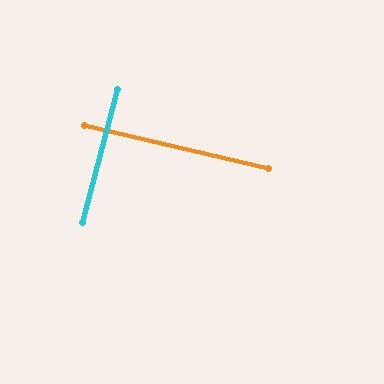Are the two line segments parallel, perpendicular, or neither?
Perpendicular — they meet at approximately 88°.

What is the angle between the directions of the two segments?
Approximately 88 degrees.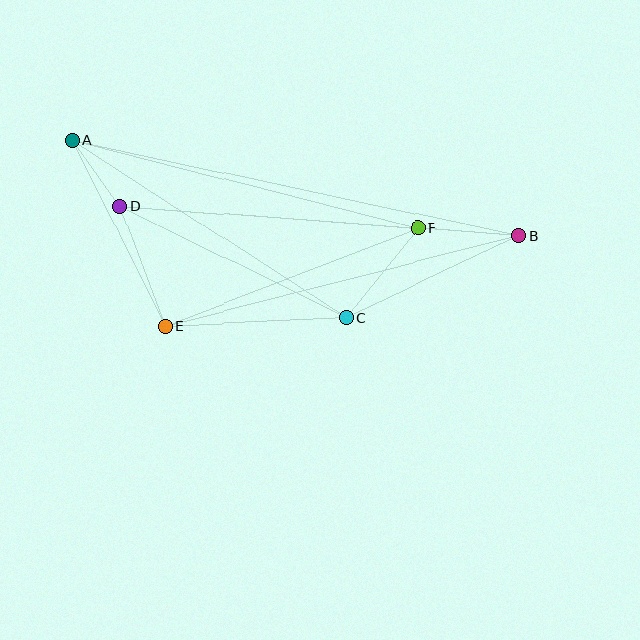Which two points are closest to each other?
Points A and D are closest to each other.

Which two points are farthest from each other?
Points A and B are farthest from each other.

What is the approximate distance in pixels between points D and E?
The distance between D and E is approximately 128 pixels.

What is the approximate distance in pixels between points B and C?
The distance between B and C is approximately 191 pixels.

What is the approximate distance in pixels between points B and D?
The distance between B and D is approximately 399 pixels.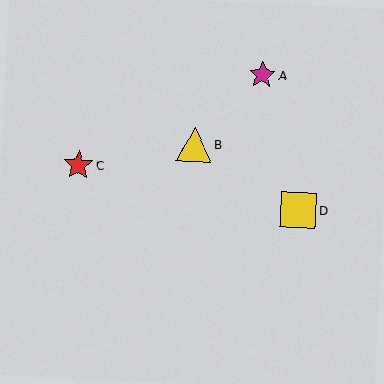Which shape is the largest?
The yellow square (labeled D) is the largest.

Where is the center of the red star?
The center of the red star is at (78, 165).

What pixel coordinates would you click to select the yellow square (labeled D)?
Click at (298, 210) to select the yellow square D.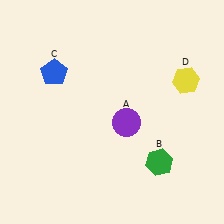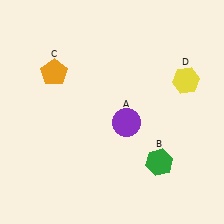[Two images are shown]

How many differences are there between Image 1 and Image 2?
There is 1 difference between the two images.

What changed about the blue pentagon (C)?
In Image 1, C is blue. In Image 2, it changed to orange.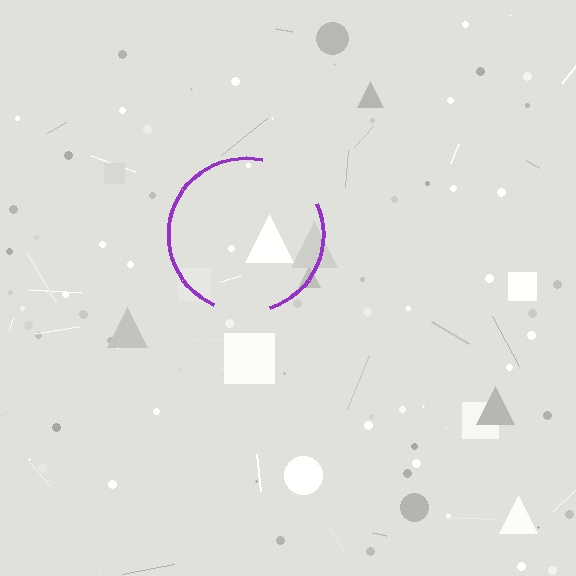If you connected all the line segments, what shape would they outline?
They would outline a circle.